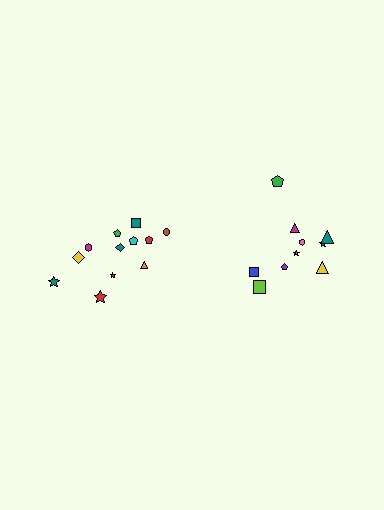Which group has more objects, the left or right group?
The left group.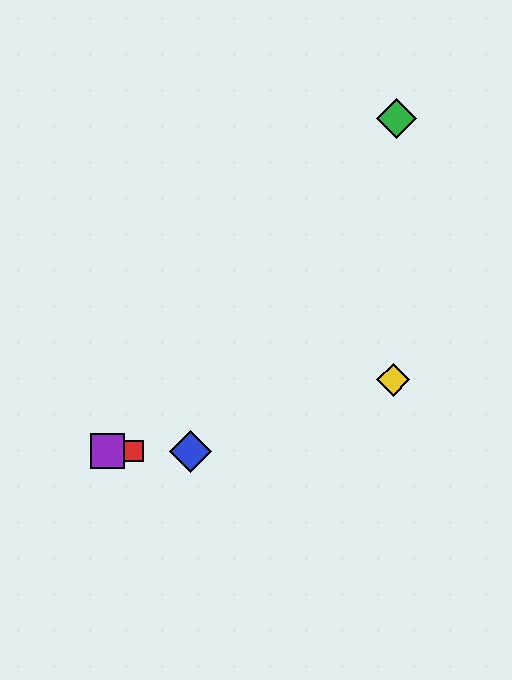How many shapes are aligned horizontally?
3 shapes (the red square, the blue diamond, the purple square) are aligned horizontally.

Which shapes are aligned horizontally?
The red square, the blue diamond, the purple square are aligned horizontally.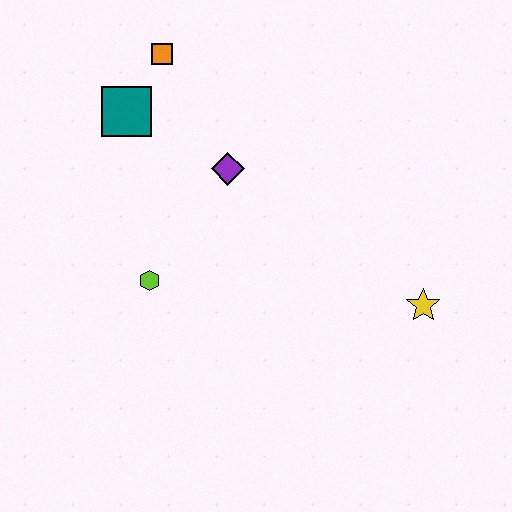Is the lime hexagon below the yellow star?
No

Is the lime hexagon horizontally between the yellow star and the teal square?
Yes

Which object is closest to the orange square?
The teal square is closest to the orange square.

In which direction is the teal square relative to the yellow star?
The teal square is to the left of the yellow star.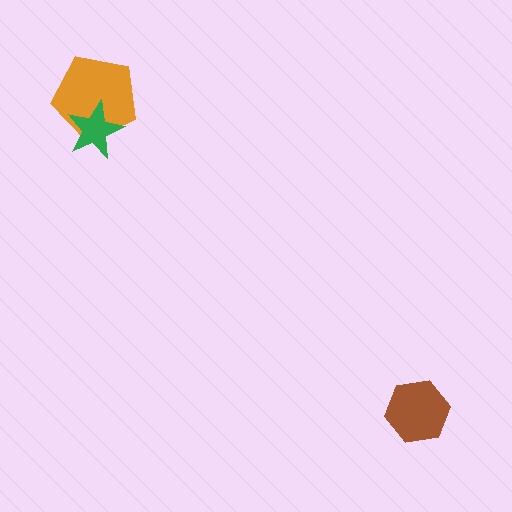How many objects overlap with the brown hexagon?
0 objects overlap with the brown hexagon.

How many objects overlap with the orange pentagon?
1 object overlaps with the orange pentagon.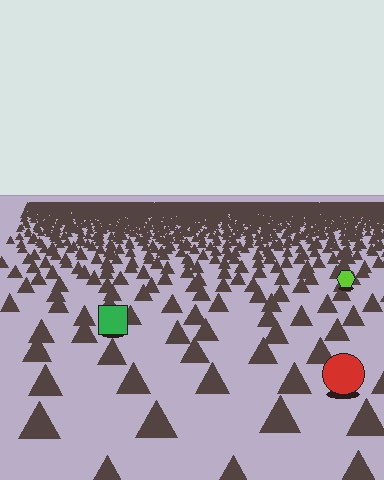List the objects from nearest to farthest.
From nearest to farthest: the red circle, the green square, the lime hexagon.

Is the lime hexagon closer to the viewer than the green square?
No. The green square is closer — you can tell from the texture gradient: the ground texture is coarser near it.